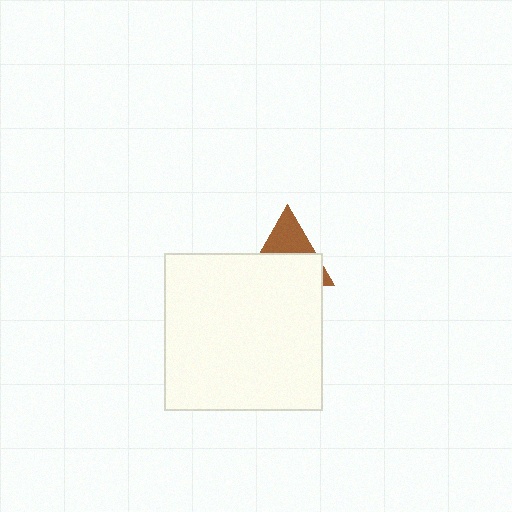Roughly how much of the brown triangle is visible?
A small part of it is visible (roughly 40%).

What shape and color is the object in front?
The object in front is a white rectangle.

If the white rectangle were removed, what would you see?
You would see the complete brown triangle.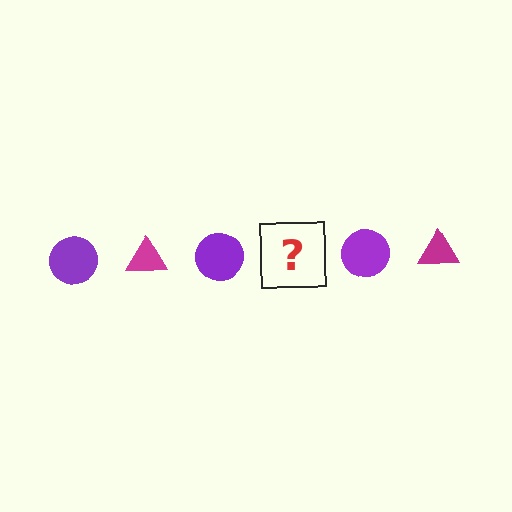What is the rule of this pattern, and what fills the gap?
The rule is that the pattern alternates between purple circle and magenta triangle. The gap should be filled with a magenta triangle.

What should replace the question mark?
The question mark should be replaced with a magenta triangle.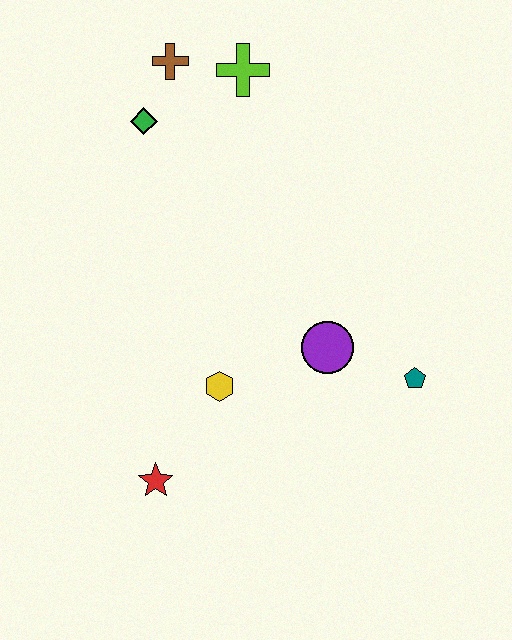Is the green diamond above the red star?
Yes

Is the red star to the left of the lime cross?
Yes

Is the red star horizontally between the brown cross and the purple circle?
No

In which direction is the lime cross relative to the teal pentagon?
The lime cross is above the teal pentagon.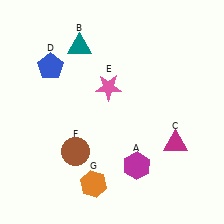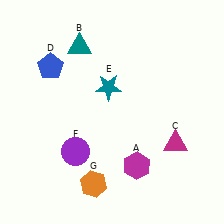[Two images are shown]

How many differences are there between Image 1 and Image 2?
There are 2 differences between the two images.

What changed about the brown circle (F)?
In Image 1, F is brown. In Image 2, it changed to purple.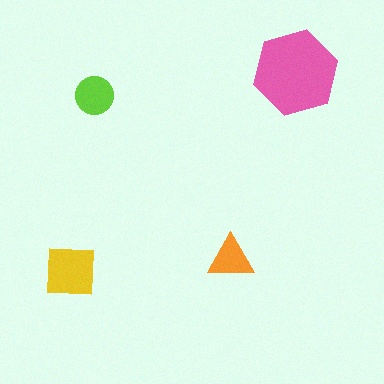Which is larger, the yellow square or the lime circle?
The yellow square.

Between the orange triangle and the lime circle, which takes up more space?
The lime circle.